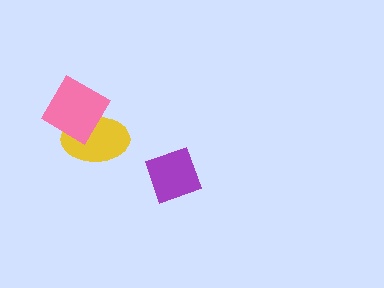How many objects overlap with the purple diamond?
0 objects overlap with the purple diamond.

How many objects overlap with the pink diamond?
1 object overlaps with the pink diamond.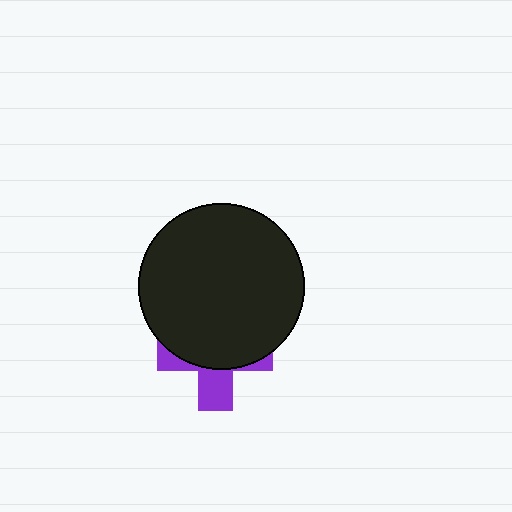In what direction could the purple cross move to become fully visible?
The purple cross could move down. That would shift it out from behind the black circle entirely.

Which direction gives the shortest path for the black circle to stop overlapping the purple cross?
Moving up gives the shortest separation.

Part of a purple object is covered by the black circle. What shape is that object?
It is a cross.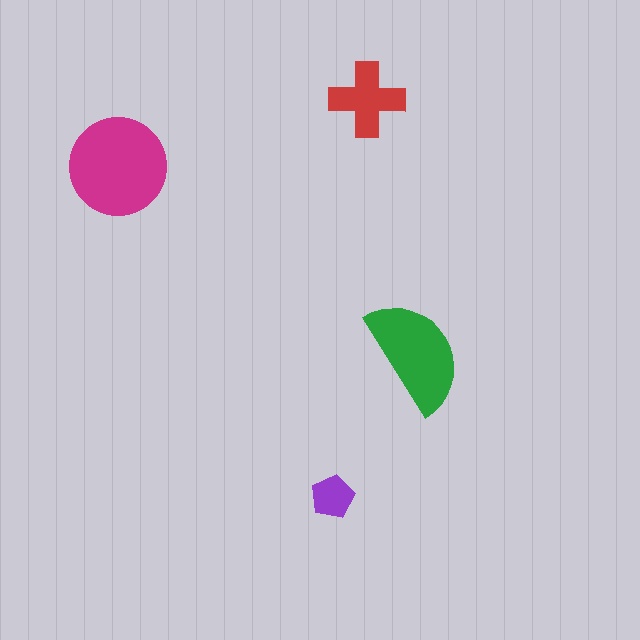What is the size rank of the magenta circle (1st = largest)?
1st.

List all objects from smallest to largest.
The purple pentagon, the red cross, the green semicircle, the magenta circle.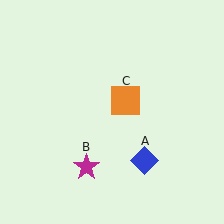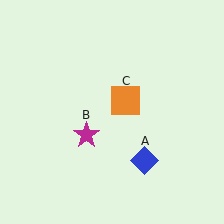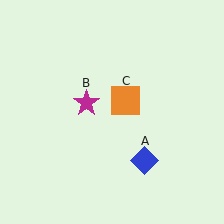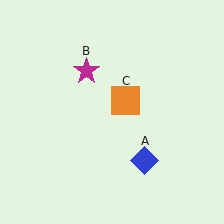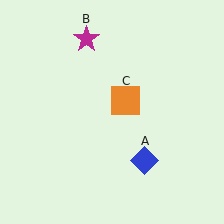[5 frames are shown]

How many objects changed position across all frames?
1 object changed position: magenta star (object B).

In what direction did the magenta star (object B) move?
The magenta star (object B) moved up.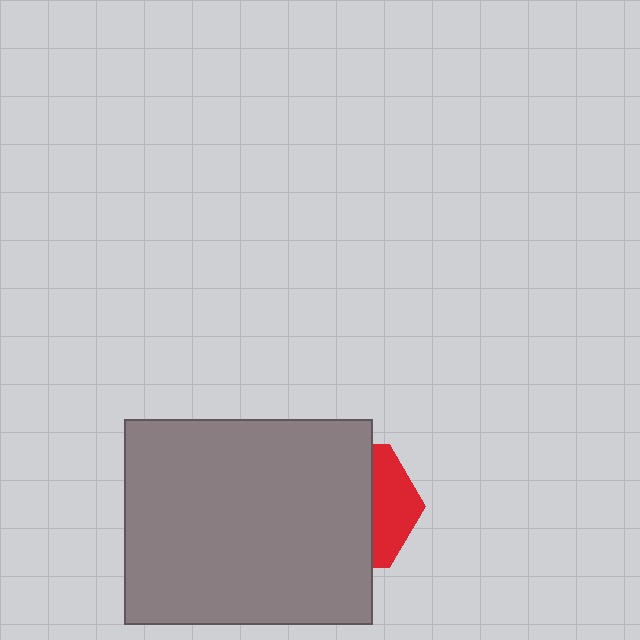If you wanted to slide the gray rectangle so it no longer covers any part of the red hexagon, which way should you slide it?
Slide it left — that is the most direct way to separate the two shapes.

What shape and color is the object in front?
The object in front is a gray rectangle.